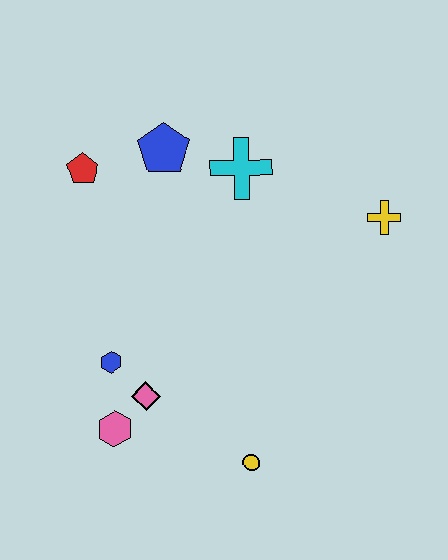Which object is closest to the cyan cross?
The blue pentagon is closest to the cyan cross.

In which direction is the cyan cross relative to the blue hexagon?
The cyan cross is above the blue hexagon.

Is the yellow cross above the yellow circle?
Yes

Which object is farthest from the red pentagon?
The yellow circle is farthest from the red pentagon.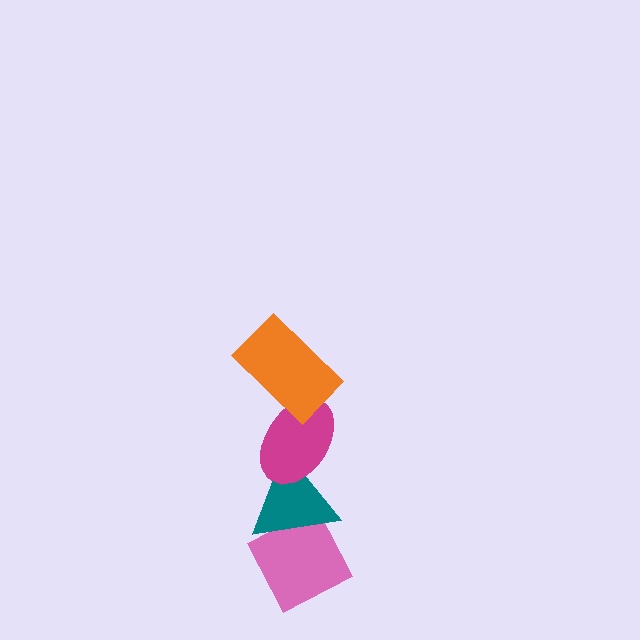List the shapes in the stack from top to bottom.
From top to bottom: the orange rectangle, the magenta ellipse, the teal triangle, the pink diamond.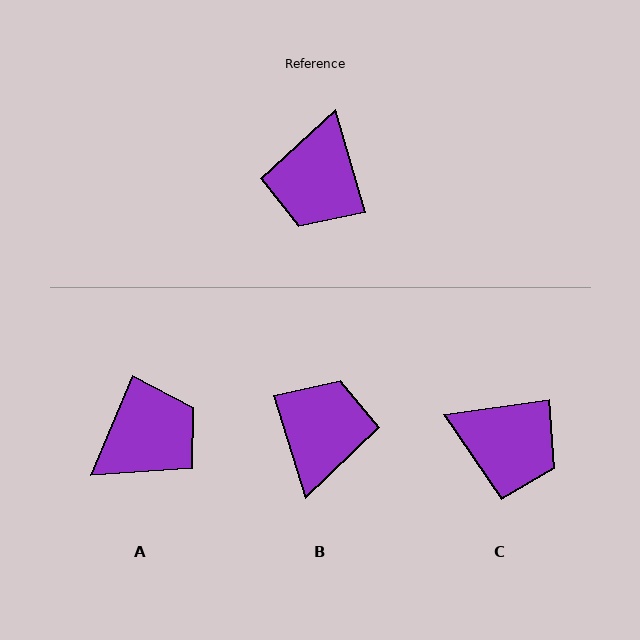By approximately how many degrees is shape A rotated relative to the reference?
Approximately 141 degrees counter-clockwise.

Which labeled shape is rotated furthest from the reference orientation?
B, about 179 degrees away.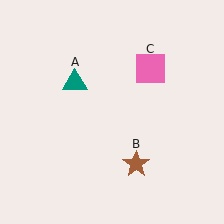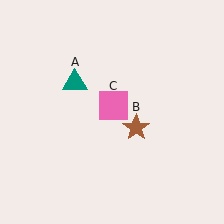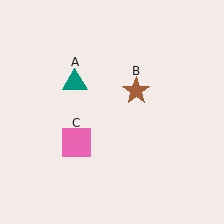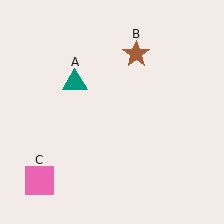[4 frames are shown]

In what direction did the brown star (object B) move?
The brown star (object B) moved up.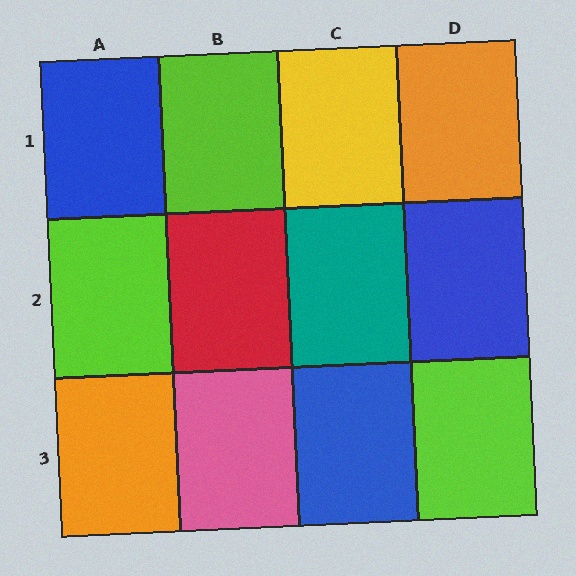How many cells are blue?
3 cells are blue.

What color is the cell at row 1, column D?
Orange.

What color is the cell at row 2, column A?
Lime.